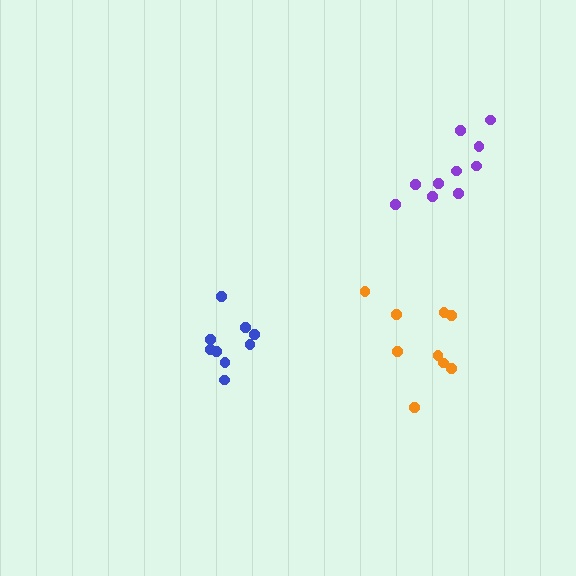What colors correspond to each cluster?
The clusters are colored: orange, purple, blue.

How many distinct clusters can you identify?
There are 3 distinct clusters.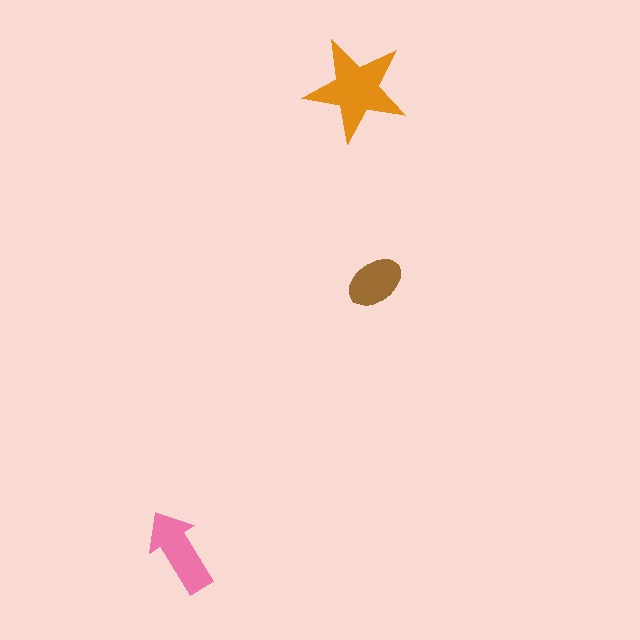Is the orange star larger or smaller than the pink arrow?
Larger.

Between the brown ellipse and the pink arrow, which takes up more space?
The pink arrow.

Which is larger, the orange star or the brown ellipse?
The orange star.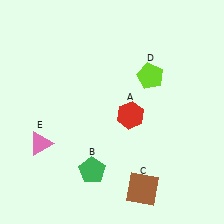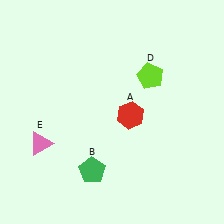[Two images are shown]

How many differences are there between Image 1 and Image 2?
There is 1 difference between the two images.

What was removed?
The brown square (C) was removed in Image 2.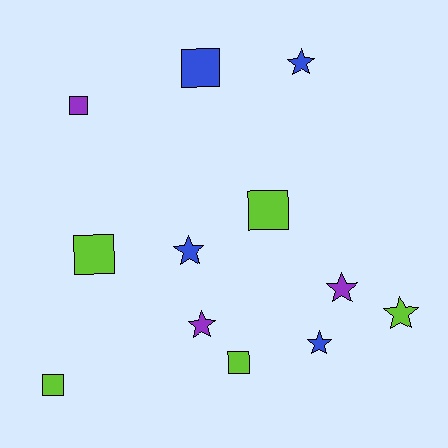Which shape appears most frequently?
Star, with 6 objects.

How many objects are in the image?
There are 12 objects.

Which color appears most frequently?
Lime, with 5 objects.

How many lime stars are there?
There is 1 lime star.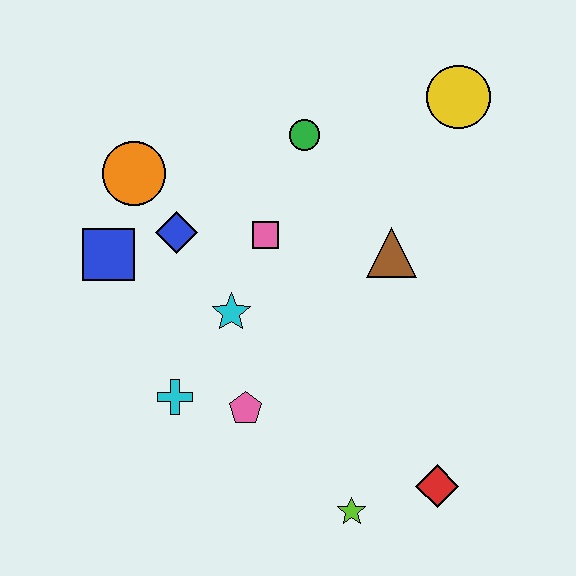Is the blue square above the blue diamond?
No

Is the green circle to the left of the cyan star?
No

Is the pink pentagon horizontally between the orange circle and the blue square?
No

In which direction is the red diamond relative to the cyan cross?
The red diamond is to the right of the cyan cross.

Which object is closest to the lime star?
The red diamond is closest to the lime star.